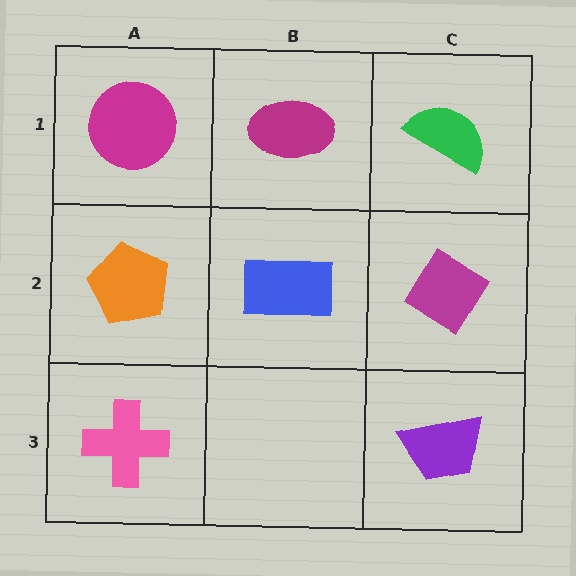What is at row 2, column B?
A blue rectangle.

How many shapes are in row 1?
3 shapes.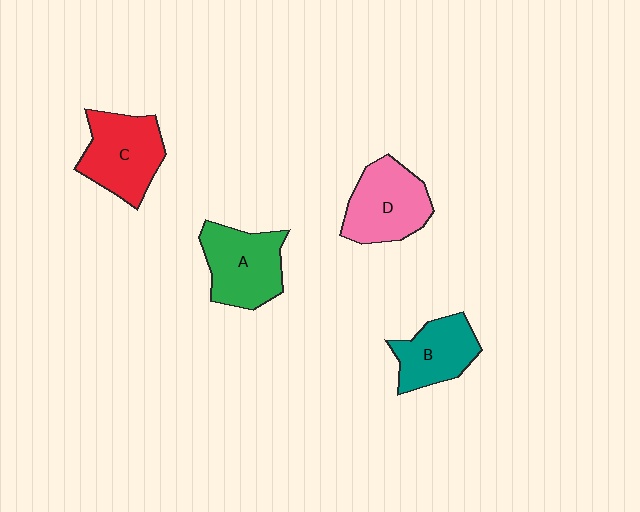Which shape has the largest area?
Shape C (red).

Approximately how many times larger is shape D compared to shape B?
Approximately 1.2 times.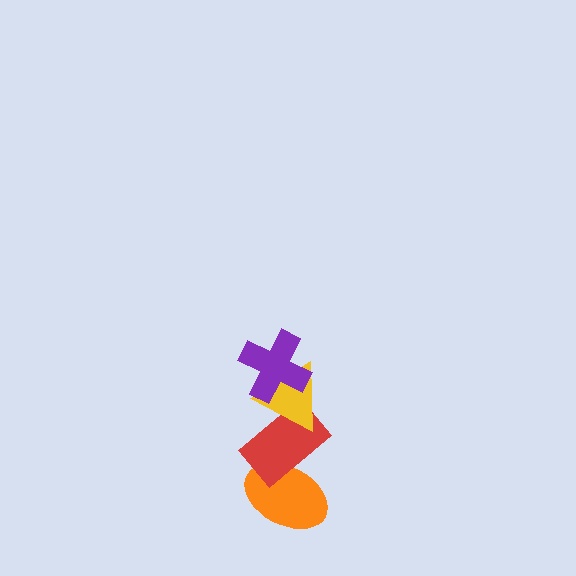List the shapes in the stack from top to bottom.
From top to bottom: the purple cross, the yellow triangle, the red rectangle, the orange ellipse.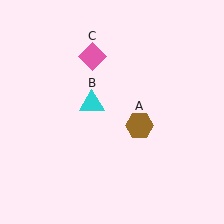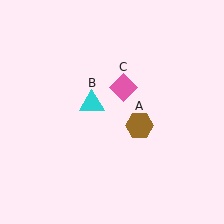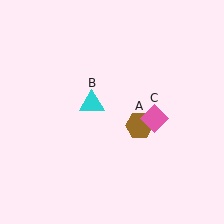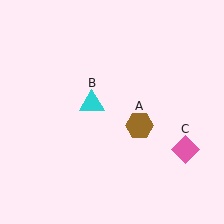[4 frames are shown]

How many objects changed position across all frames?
1 object changed position: pink diamond (object C).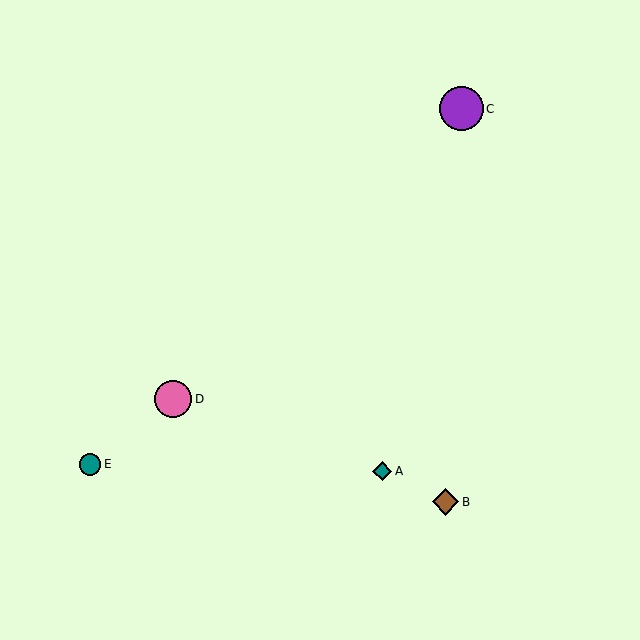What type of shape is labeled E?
Shape E is a teal circle.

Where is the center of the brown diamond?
The center of the brown diamond is at (446, 502).